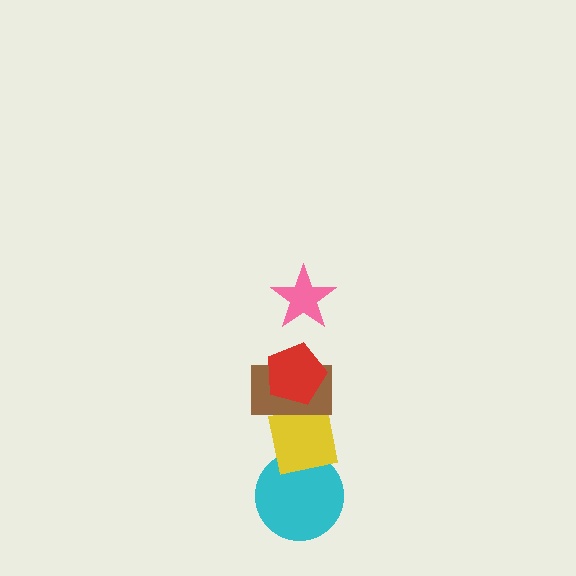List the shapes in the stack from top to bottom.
From top to bottom: the pink star, the red pentagon, the brown rectangle, the yellow square, the cyan circle.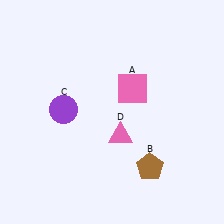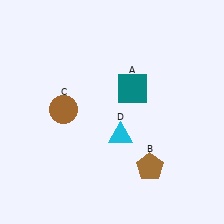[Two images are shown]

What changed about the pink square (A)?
In Image 1, A is pink. In Image 2, it changed to teal.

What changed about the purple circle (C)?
In Image 1, C is purple. In Image 2, it changed to brown.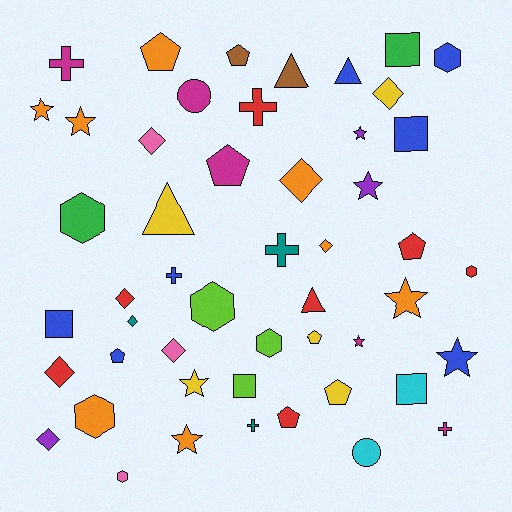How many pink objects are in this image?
There are 3 pink objects.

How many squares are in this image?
There are 5 squares.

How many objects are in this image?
There are 50 objects.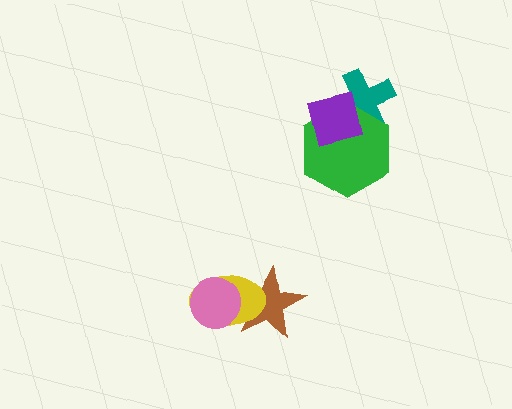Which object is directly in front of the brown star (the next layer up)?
The yellow ellipse is directly in front of the brown star.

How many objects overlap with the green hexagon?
2 objects overlap with the green hexagon.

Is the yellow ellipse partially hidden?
Yes, it is partially covered by another shape.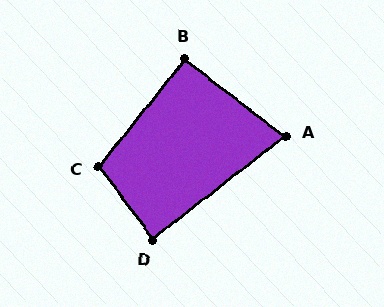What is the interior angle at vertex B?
Approximately 91 degrees (approximately right).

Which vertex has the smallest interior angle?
A, at approximately 76 degrees.